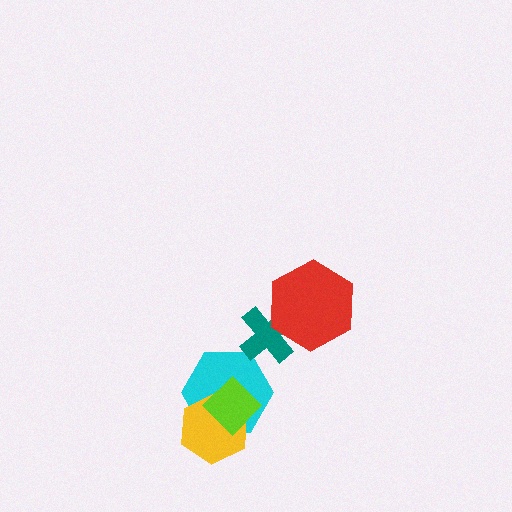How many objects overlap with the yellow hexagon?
2 objects overlap with the yellow hexagon.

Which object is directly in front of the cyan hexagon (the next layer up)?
The yellow hexagon is directly in front of the cyan hexagon.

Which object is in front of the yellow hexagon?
The lime diamond is in front of the yellow hexagon.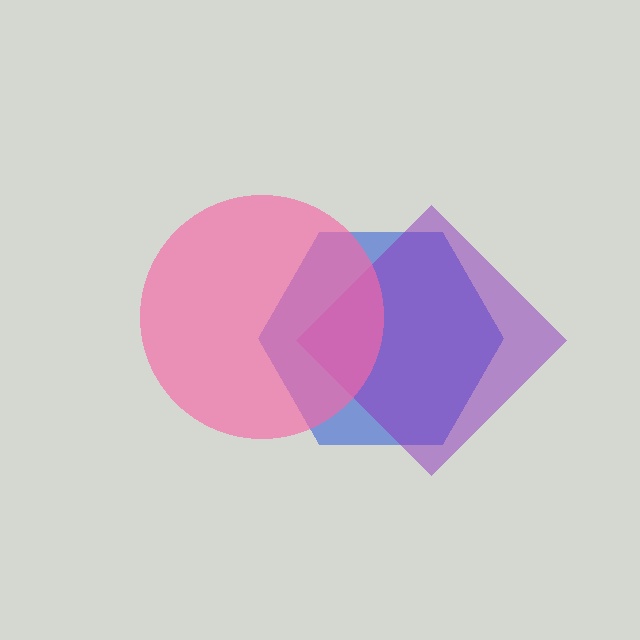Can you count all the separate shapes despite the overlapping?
Yes, there are 3 separate shapes.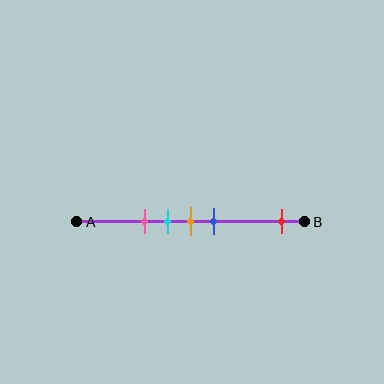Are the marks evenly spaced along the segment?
No, the marks are not evenly spaced.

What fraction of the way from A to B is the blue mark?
The blue mark is approximately 60% (0.6) of the way from A to B.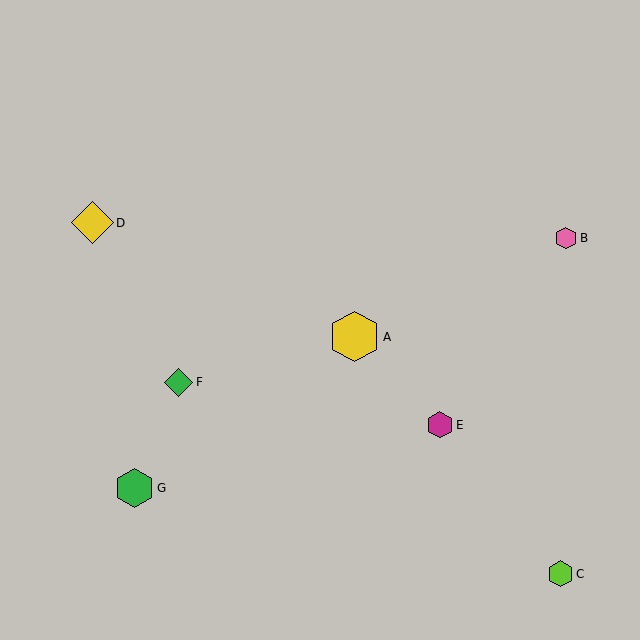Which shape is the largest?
The yellow hexagon (labeled A) is the largest.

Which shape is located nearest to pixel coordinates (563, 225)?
The pink hexagon (labeled B) at (566, 238) is nearest to that location.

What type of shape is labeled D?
Shape D is a yellow diamond.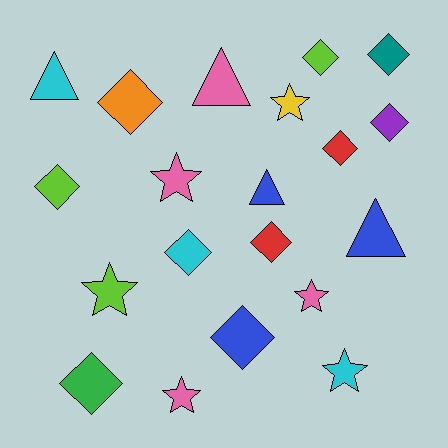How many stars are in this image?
There are 6 stars.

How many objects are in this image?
There are 20 objects.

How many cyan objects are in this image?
There are 3 cyan objects.